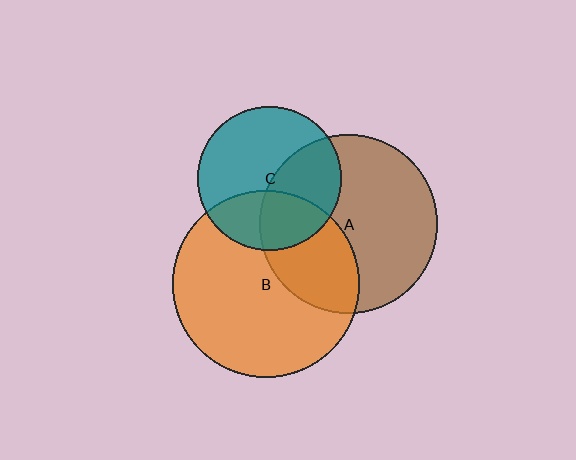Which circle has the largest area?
Circle B (orange).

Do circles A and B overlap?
Yes.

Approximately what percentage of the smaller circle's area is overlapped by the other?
Approximately 35%.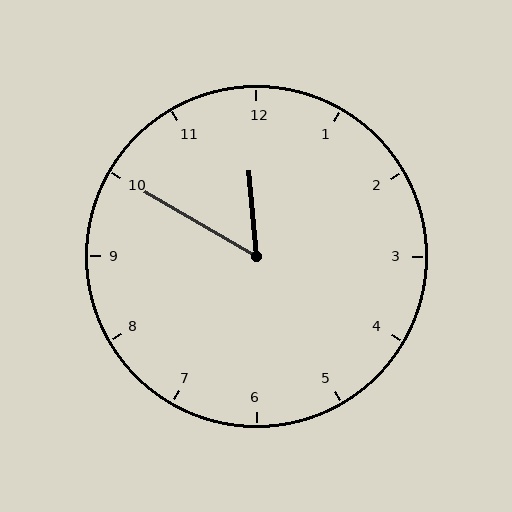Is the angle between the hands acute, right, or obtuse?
It is acute.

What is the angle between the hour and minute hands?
Approximately 55 degrees.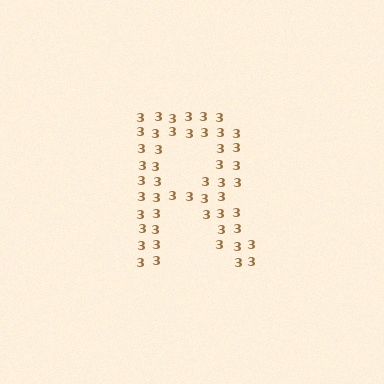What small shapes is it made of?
It is made of small digit 3's.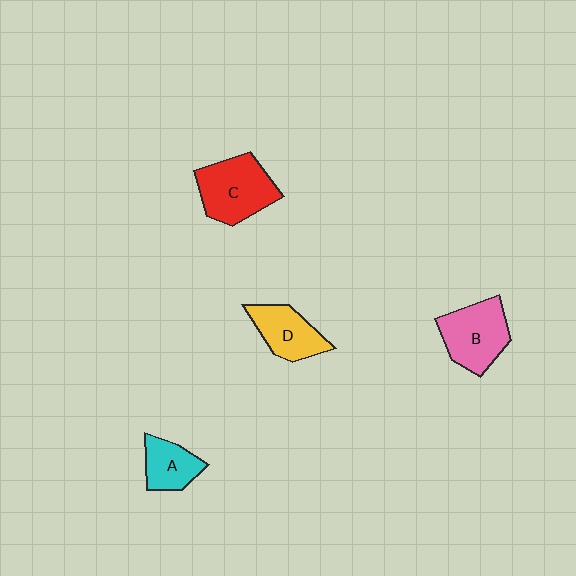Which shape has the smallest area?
Shape A (cyan).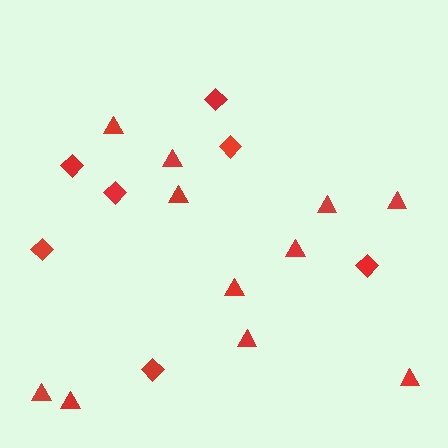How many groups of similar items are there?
There are 2 groups: one group of triangles (11) and one group of diamonds (7).